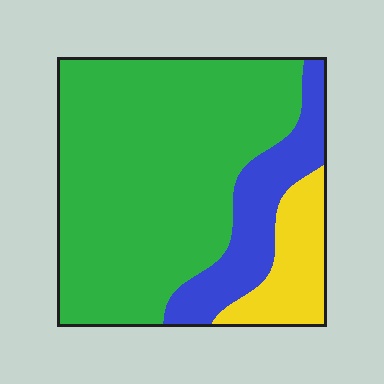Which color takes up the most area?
Green, at roughly 70%.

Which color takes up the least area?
Yellow, at roughly 15%.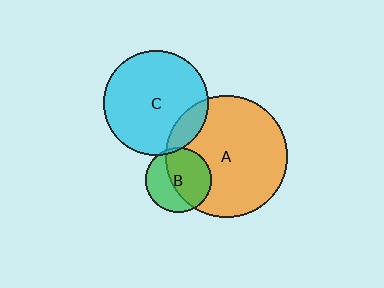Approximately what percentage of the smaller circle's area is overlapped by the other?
Approximately 60%.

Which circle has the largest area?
Circle A (orange).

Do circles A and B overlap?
Yes.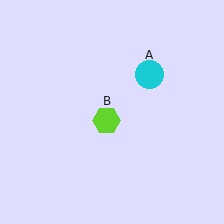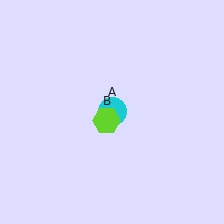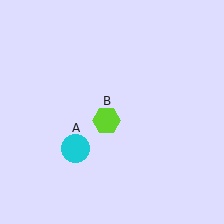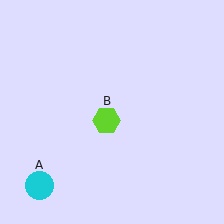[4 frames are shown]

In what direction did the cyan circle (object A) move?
The cyan circle (object A) moved down and to the left.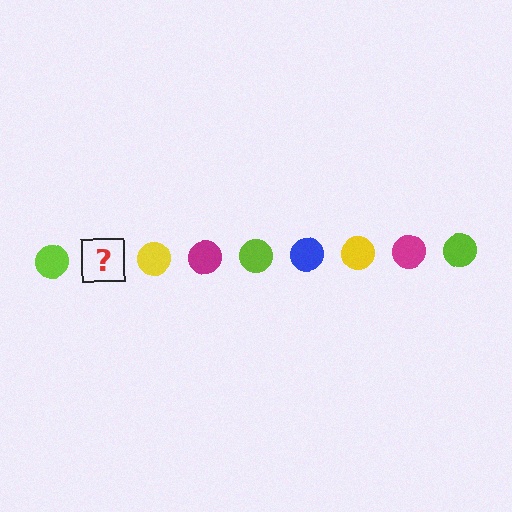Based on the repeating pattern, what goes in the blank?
The blank should be a blue circle.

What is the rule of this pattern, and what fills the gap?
The rule is that the pattern cycles through lime, blue, yellow, magenta circles. The gap should be filled with a blue circle.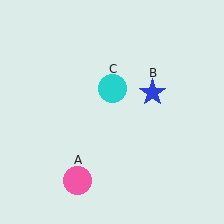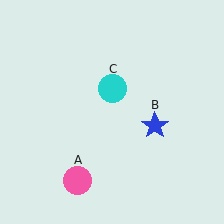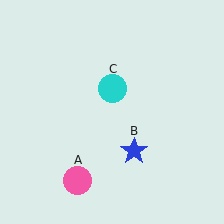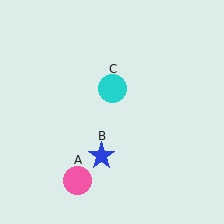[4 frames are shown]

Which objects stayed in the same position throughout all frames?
Pink circle (object A) and cyan circle (object C) remained stationary.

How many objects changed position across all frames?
1 object changed position: blue star (object B).